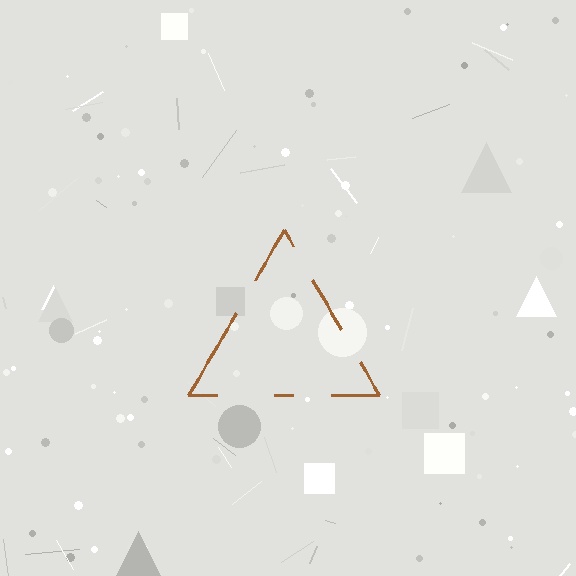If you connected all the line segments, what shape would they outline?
They would outline a triangle.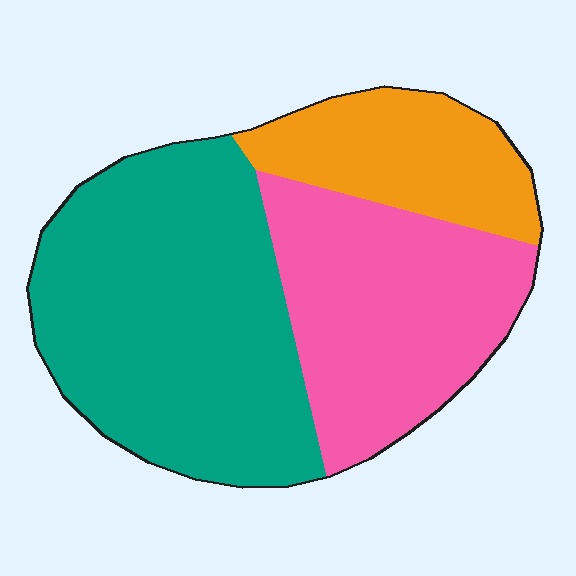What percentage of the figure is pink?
Pink covers 33% of the figure.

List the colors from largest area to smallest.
From largest to smallest: teal, pink, orange.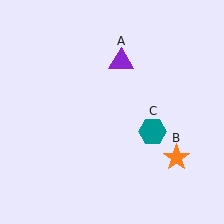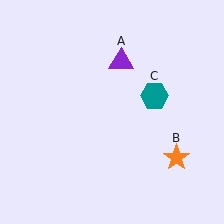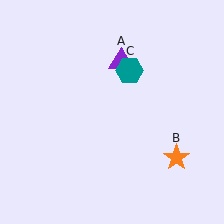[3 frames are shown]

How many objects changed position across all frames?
1 object changed position: teal hexagon (object C).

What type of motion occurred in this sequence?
The teal hexagon (object C) rotated counterclockwise around the center of the scene.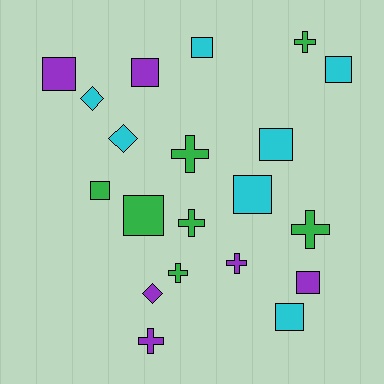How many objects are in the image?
There are 20 objects.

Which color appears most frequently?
Cyan, with 7 objects.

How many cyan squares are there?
There are 5 cyan squares.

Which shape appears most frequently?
Square, with 10 objects.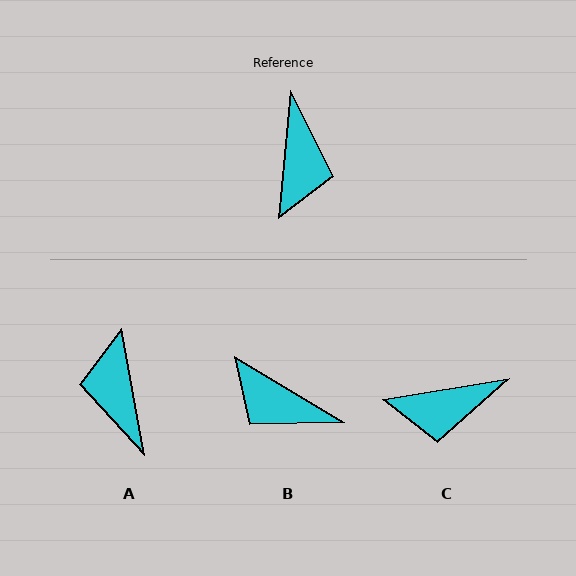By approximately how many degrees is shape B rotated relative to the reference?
Approximately 115 degrees clockwise.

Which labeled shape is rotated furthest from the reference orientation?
A, about 165 degrees away.